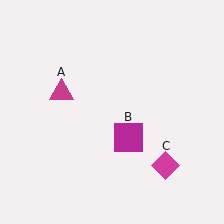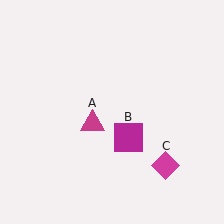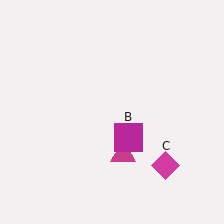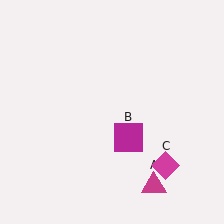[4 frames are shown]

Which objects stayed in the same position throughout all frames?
Magenta square (object B) and magenta diamond (object C) remained stationary.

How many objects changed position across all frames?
1 object changed position: magenta triangle (object A).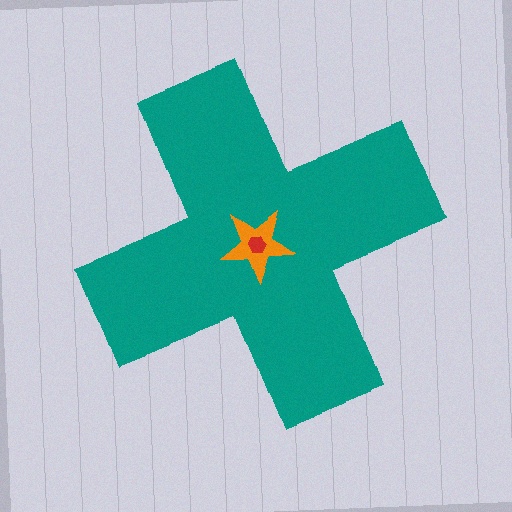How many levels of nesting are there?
3.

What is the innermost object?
The red hexagon.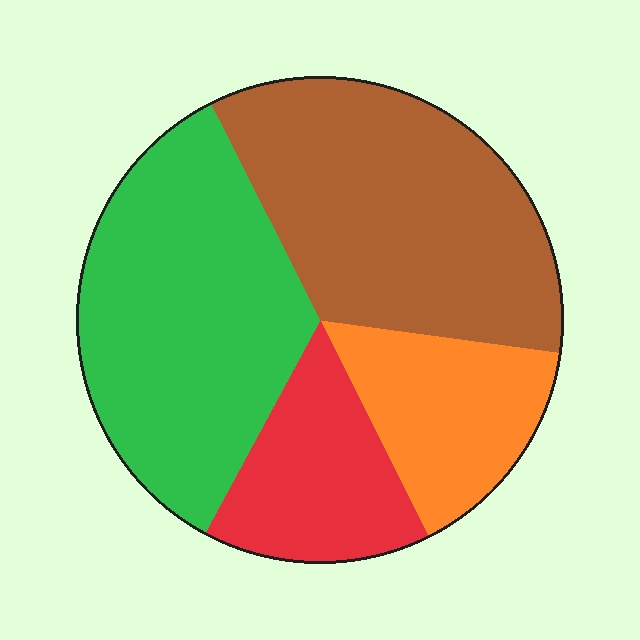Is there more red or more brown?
Brown.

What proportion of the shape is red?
Red takes up less than a sixth of the shape.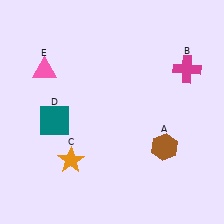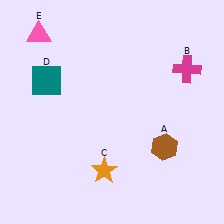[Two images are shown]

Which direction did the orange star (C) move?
The orange star (C) moved right.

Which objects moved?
The objects that moved are: the orange star (C), the teal square (D), the pink triangle (E).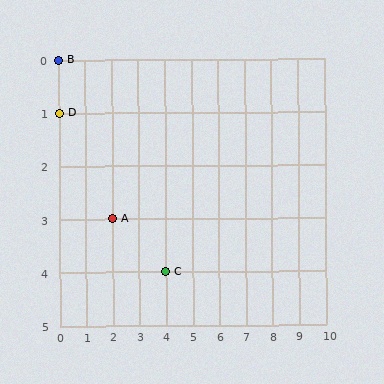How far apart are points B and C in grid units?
Points B and C are 4 columns and 4 rows apart (about 5.7 grid units diagonally).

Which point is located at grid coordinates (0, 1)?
Point D is at (0, 1).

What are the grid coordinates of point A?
Point A is at grid coordinates (2, 3).